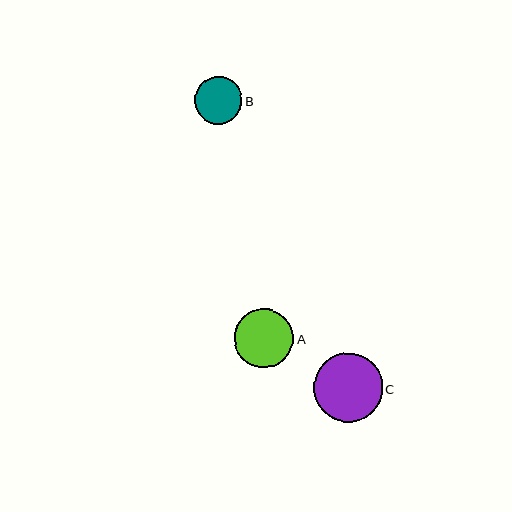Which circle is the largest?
Circle C is the largest with a size of approximately 68 pixels.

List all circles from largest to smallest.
From largest to smallest: C, A, B.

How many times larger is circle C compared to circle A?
Circle C is approximately 1.2 times the size of circle A.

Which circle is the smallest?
Circle B is the smallest with a size of approximately 48 pixels.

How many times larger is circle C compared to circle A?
Circle C is approximately 1.2 times the size of circle A.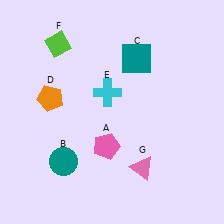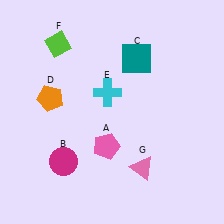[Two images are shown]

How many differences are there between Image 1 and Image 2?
There is 1 difference between the two images.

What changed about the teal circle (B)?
In Image 1, B is teal. In Image 2, it changed to magenta.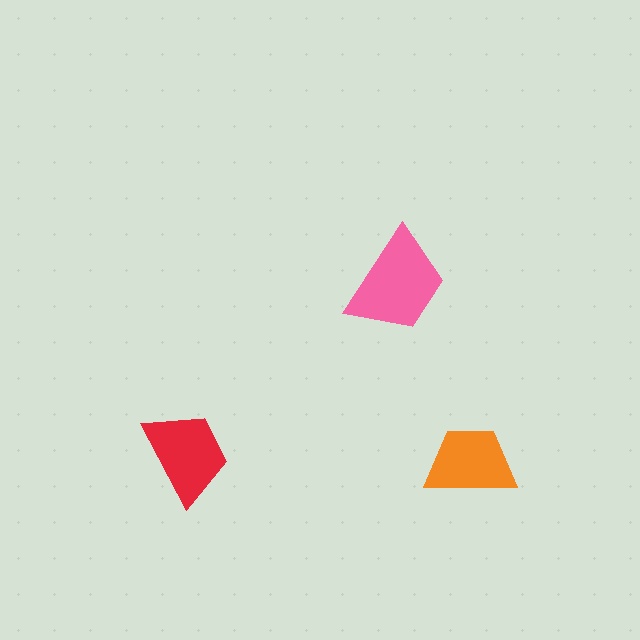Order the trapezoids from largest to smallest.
the pink one, the red one, the orange one.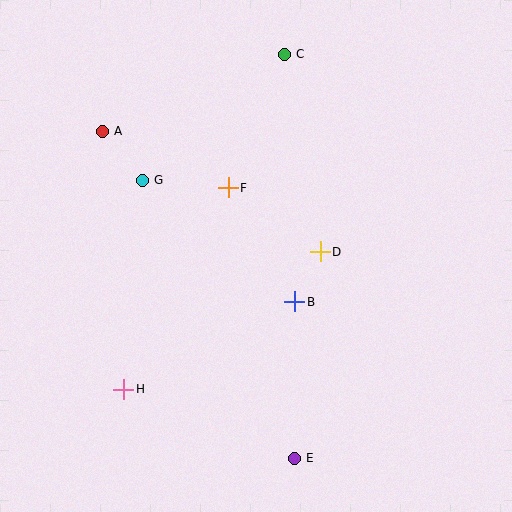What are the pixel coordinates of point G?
Point G is at (142, 180).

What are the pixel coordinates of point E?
Point E is at (294, 458).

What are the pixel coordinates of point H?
Point H is at (124, 389).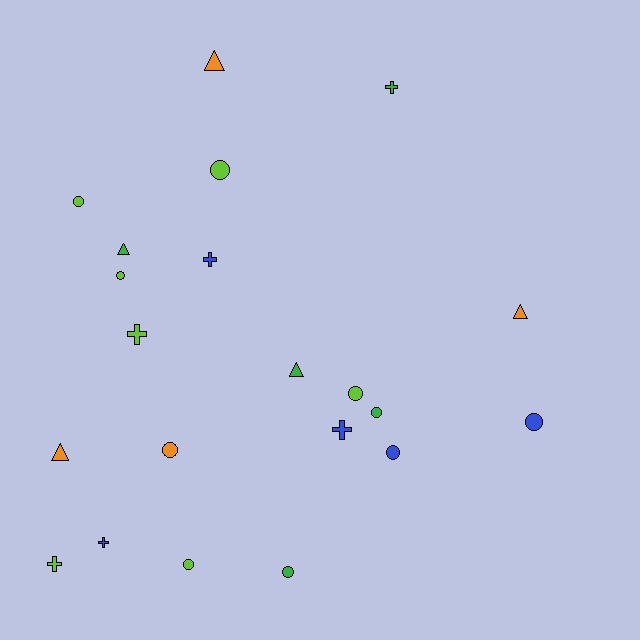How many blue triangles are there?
There are no blue triangles.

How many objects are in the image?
There are 21 objects.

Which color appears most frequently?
Lime, with 7 objects.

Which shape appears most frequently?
Circle, with 10 objects.